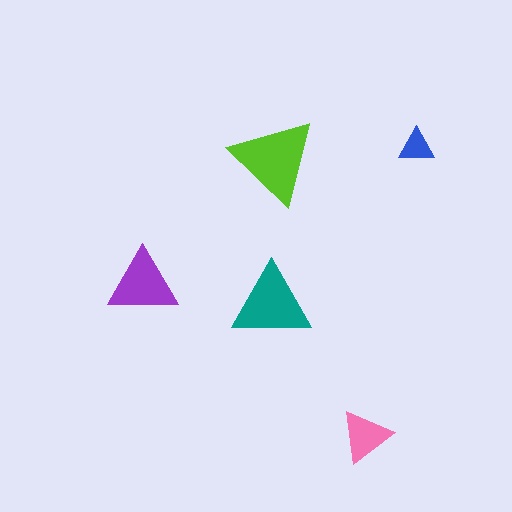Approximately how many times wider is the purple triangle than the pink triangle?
About 1.5 times wider.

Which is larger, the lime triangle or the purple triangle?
The lime one.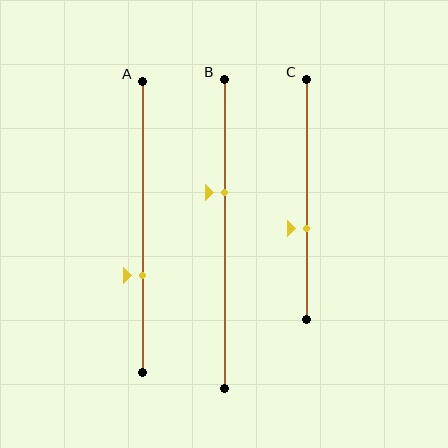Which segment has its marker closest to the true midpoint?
Segment C has its marker closest to the true midpoint.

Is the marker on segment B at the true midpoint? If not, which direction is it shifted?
No, the marker on segment B is shifted upward by about 13% of the segment length.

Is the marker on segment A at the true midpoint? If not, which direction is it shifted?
No, the marker on segment A is shifted downward by about 17% of the segment length.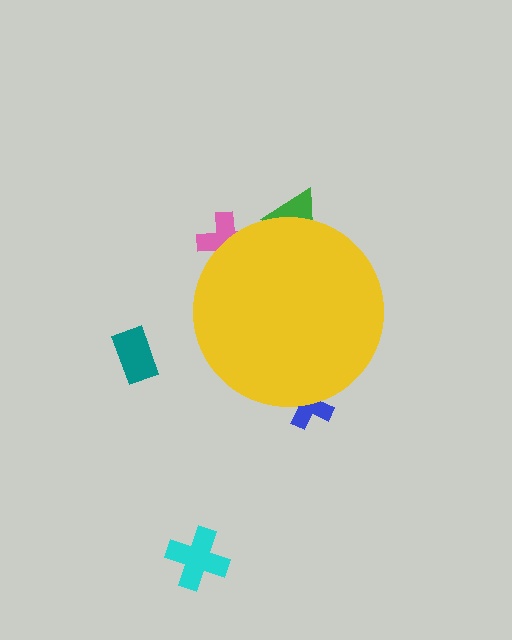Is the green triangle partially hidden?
Yes, the green triangle is partially hidden behind the yellow circle.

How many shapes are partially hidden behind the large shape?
3 shapes are partially hidden.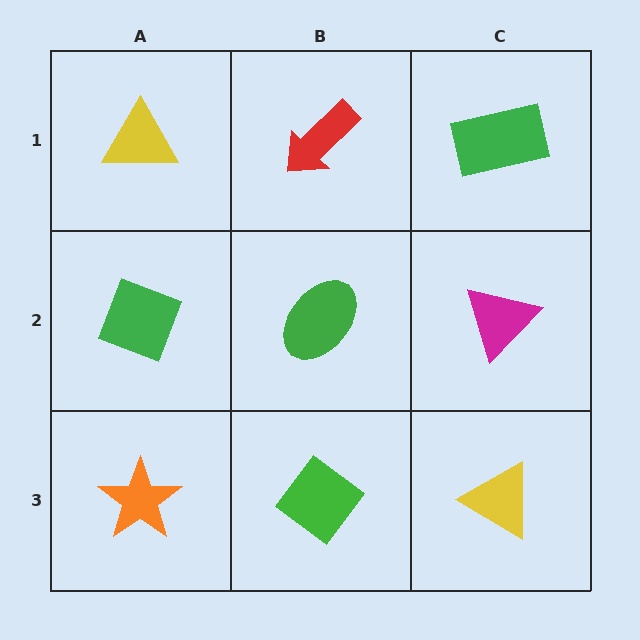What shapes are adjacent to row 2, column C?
A green rectangle (row 1, column C), a yellow triangle (row 3, column C), a green ellipse (row 2, column B).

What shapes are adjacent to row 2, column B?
A red arrow (row 1, column B), a green diamond (row 3, column B), a green diamond (row 2, column A), a magenta triangle (row 2, column C).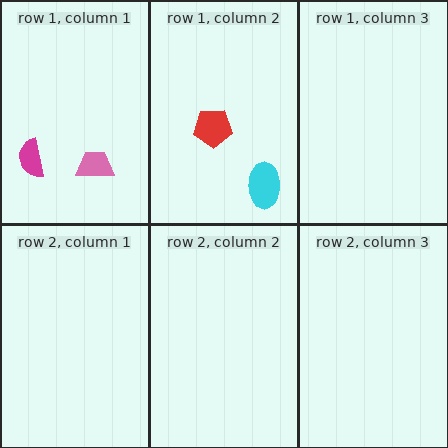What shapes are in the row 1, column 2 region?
The cyan ellipse, the red pentagon.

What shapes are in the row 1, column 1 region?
The magenta semicircle, the pink trapezoid.